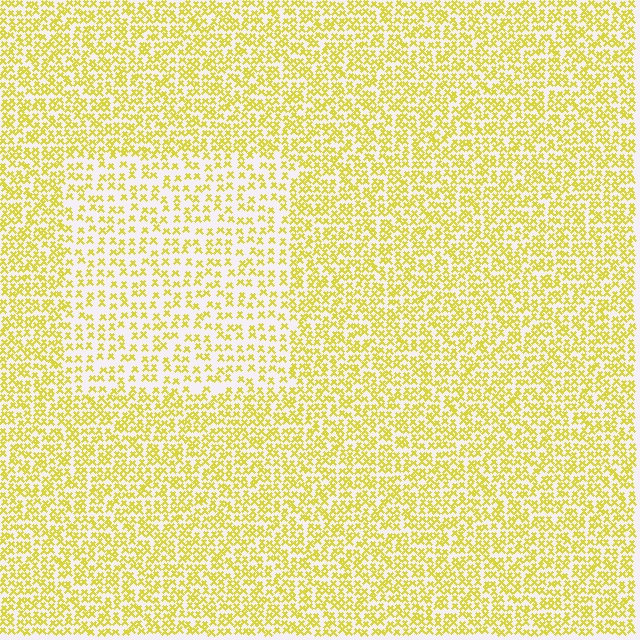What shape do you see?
I see a rectangle.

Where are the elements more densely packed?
The elements are more densely packed outside the rectangle boundary.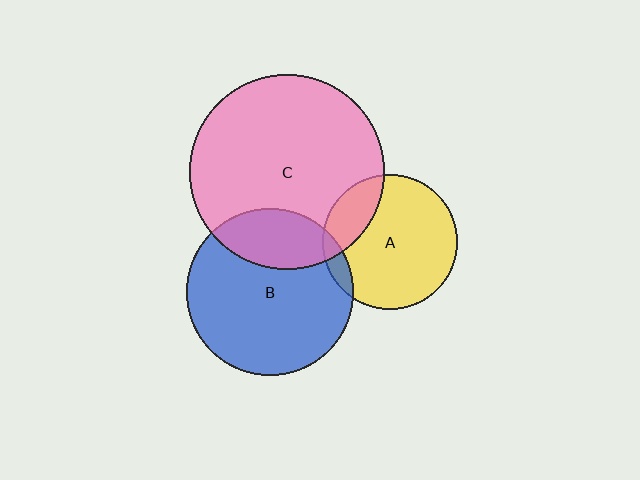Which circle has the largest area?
Circle C (pink).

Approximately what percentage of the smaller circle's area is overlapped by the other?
Approximately 25%.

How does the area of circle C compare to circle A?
Approximately 2.1 times.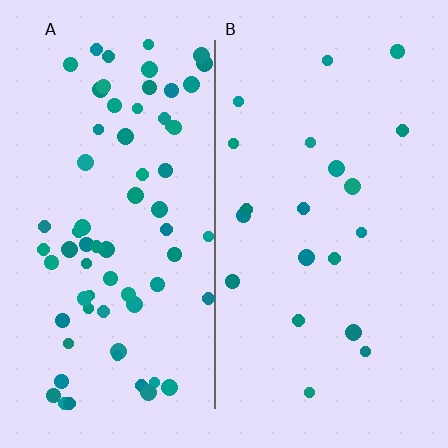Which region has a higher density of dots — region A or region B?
A (the left).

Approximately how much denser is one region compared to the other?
Approximately 3.4× — region A over region B.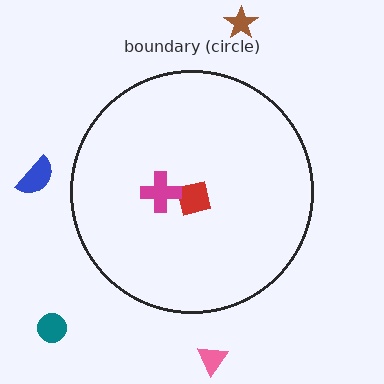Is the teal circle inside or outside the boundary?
Outside.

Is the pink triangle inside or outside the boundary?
Outside.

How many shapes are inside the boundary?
2 inside, 4 outside.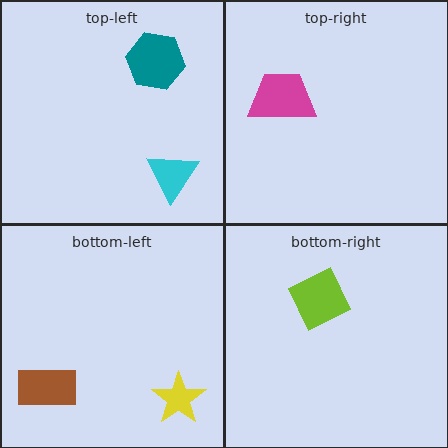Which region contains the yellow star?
The bottom-left region.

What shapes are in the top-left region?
The cyan triangle, the teal hexagon.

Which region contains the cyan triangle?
The top-left region.